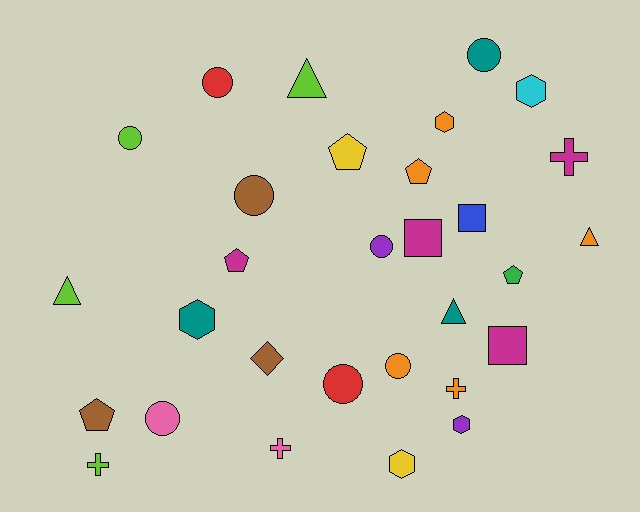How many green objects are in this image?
There is 1 green object.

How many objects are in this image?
There are 30 objects.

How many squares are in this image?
There are 3 squares.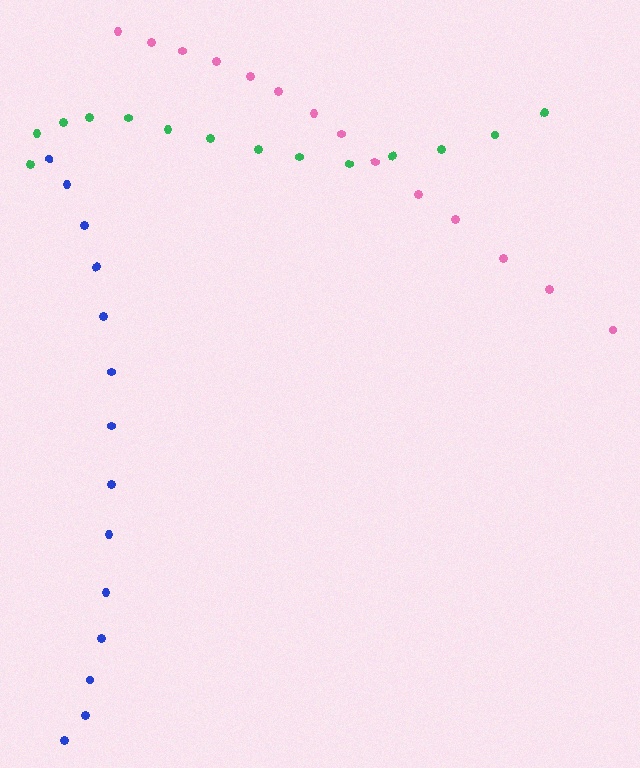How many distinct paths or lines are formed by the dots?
There are 3 distinct paths.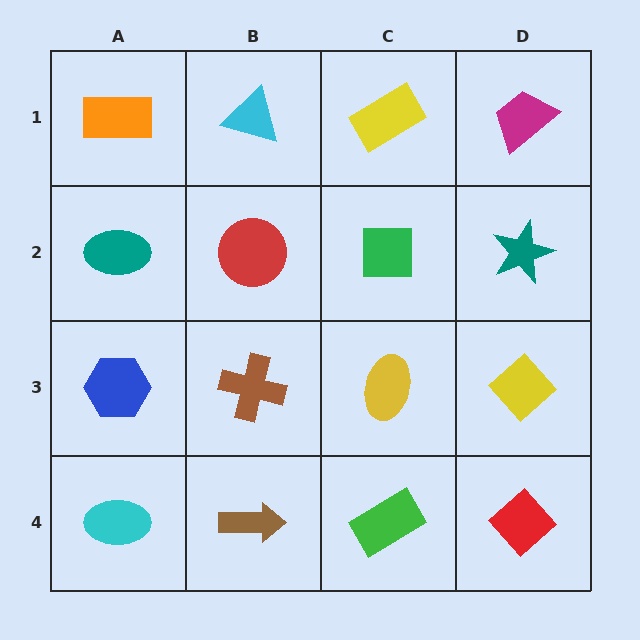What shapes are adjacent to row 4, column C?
A yellow ellipse (row 3, column C), a brown arrow (row 4, column B), a red diamond (row 4, column D).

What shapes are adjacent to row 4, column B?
A brown cross (row 3, column B), a cyan ellipse (row 4, column A), a green rectangle (row 4, column C).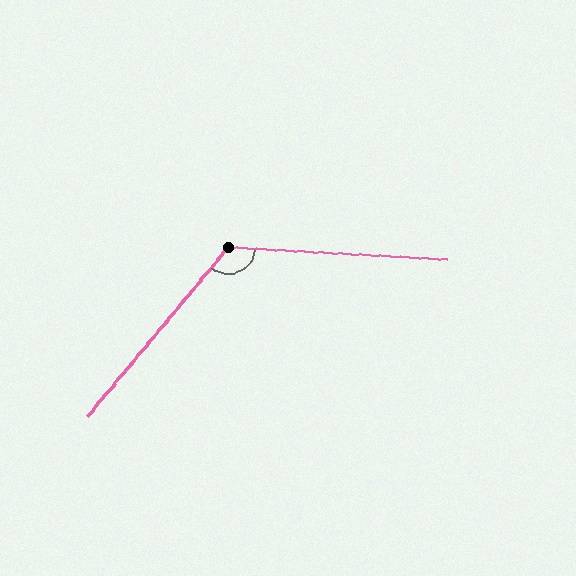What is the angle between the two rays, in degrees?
Approximately 127 degrees.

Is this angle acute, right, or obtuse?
It is obtuse.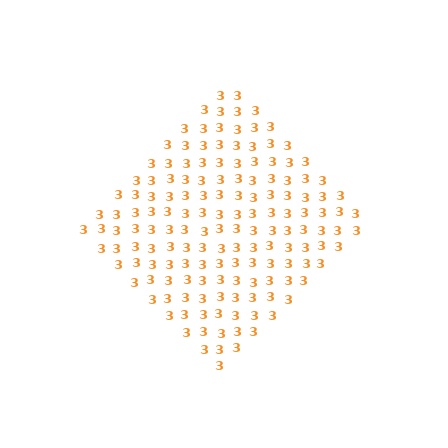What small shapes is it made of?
It is made of small digit 3's.